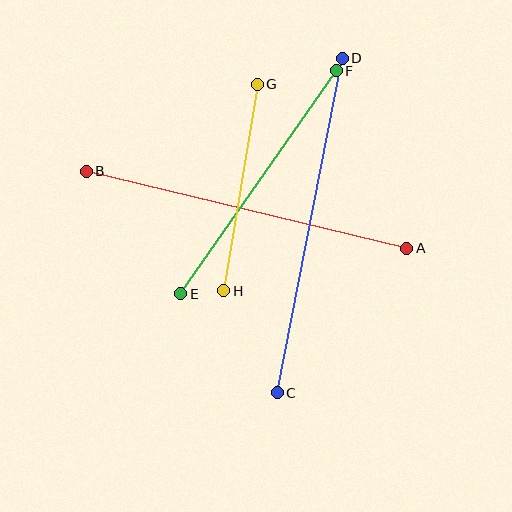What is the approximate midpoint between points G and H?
The midpoint is at approximately (240, 187) pixels.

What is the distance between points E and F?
The distance is approximately 272 pixels.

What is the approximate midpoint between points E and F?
The midpoint is at approximately (259, 182) pixels.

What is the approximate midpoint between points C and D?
The midpoint is at approximately (310, 225) pixels.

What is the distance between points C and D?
The distance is approximately 341 pixels.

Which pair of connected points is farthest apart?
Points C and D are farthest apart.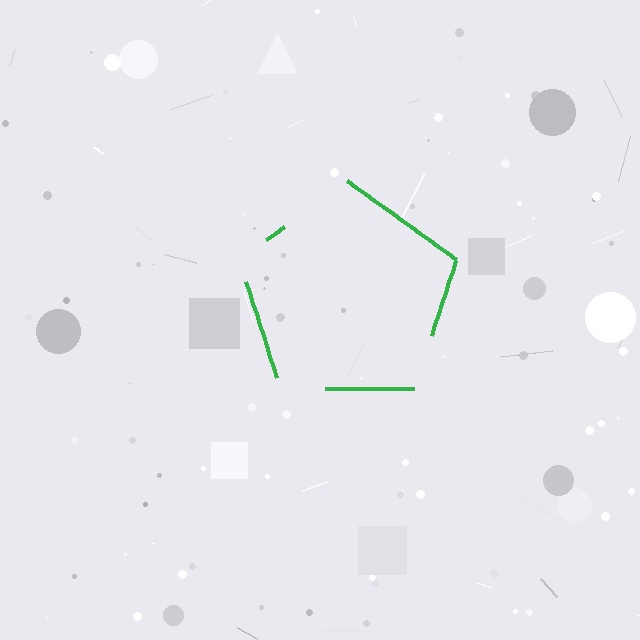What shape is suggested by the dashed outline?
The dashed outline suggests a pentagon.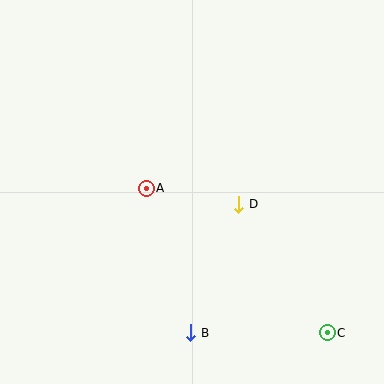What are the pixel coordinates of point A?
Point A is at (146, 188).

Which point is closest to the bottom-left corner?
Point B is closest to the bottom-left corner.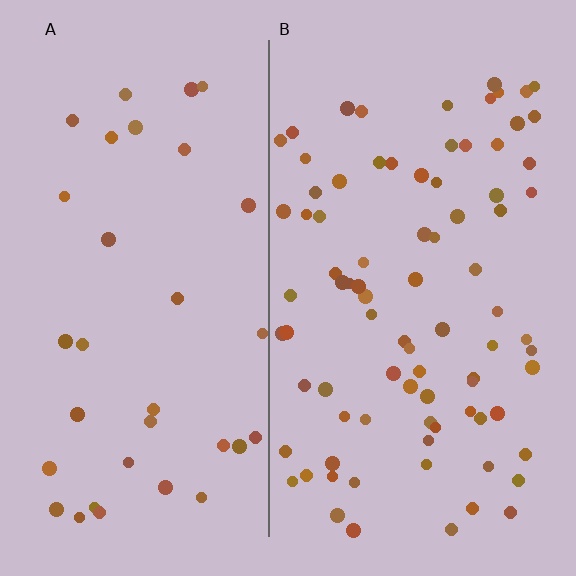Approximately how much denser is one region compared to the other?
Approximately 2.5× — region B over region A.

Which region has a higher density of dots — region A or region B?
B (the right).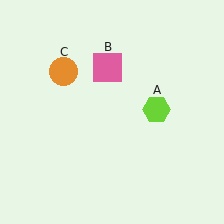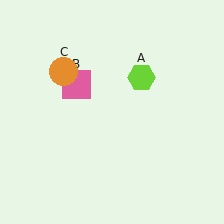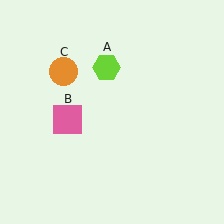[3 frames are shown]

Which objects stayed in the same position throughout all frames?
Orange circle (object C) remained stationary.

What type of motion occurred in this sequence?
The lime hexagon (object A), pink square (object B) rotated counterclockwise around the center of the scene.